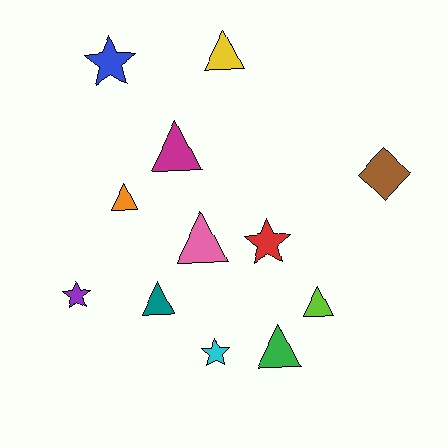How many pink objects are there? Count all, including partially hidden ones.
There is 1 pink object.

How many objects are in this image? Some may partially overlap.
There are 12 objects.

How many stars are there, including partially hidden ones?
There are 4 stars.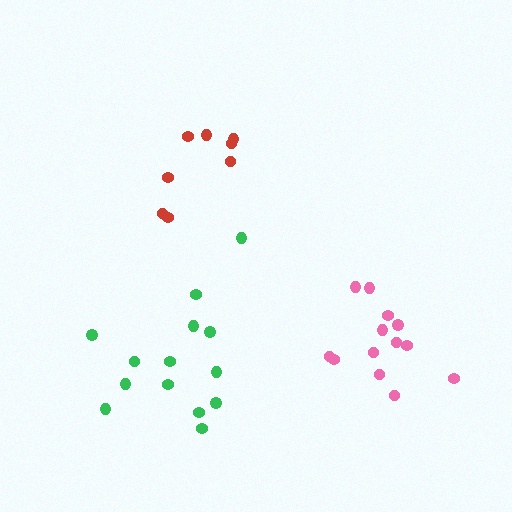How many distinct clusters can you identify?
There are 3 distinct clusters.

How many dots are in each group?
Group 1: 14 dots, Group 2: 13 dots, Group 3: 8 dots (35 total).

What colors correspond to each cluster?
The clusters are colored: green, pink, red.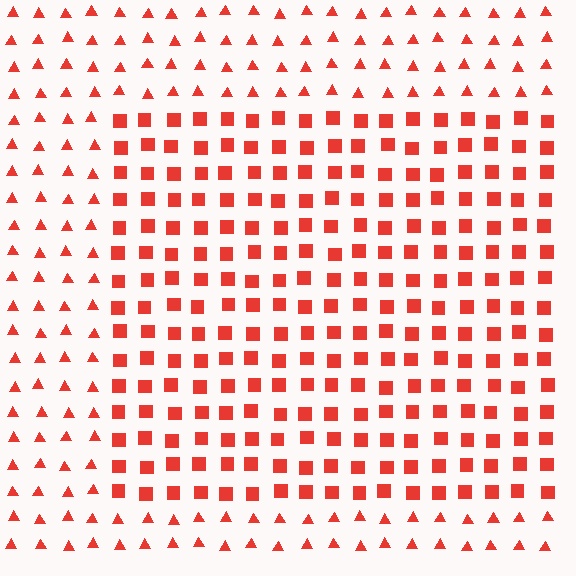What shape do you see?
I see a rectangle.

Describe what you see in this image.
The image is filled with small red elements arranged in a uniform grid. A rectangle-shaped region contains squares, while the surrounding area contains triangles. The boundary is defined purely by the change in element shape.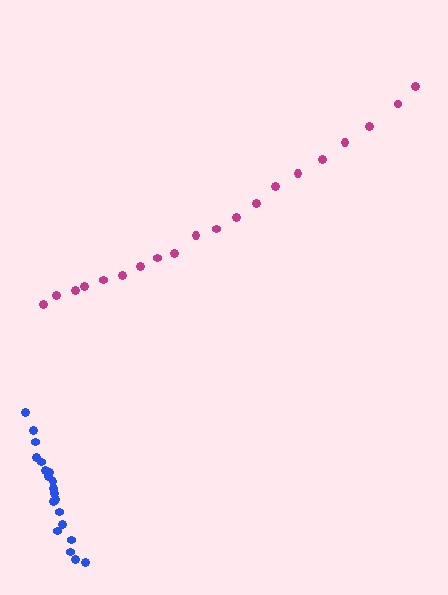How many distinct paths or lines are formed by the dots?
There are 2 distinct paths.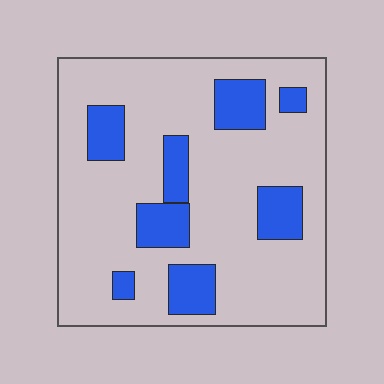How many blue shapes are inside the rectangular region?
8.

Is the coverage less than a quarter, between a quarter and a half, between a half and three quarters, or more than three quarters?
Less than a quarter.